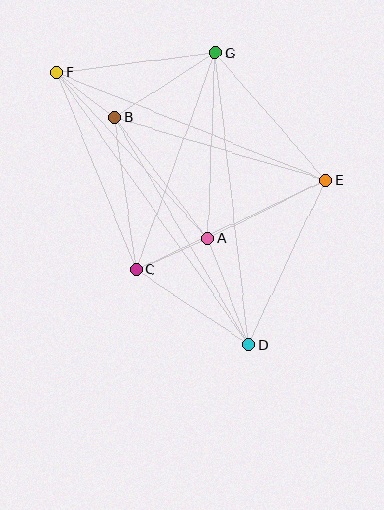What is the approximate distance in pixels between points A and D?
The distance between A and D is approximately 113 pixels.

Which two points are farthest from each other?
Points D and F are farthest from each other.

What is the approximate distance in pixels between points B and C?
The distance between B and C is approximately 154 pixels.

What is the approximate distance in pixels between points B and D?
The distance between B and D is approximately 264 pixels.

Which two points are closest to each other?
Points B and F are closest to each other.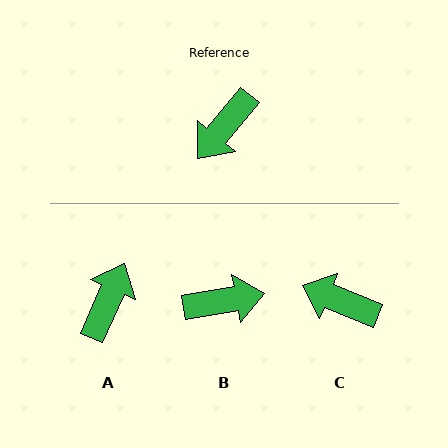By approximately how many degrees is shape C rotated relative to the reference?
Approximately 72 degrees clockwise.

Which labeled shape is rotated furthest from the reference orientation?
A, about 164 degrees away.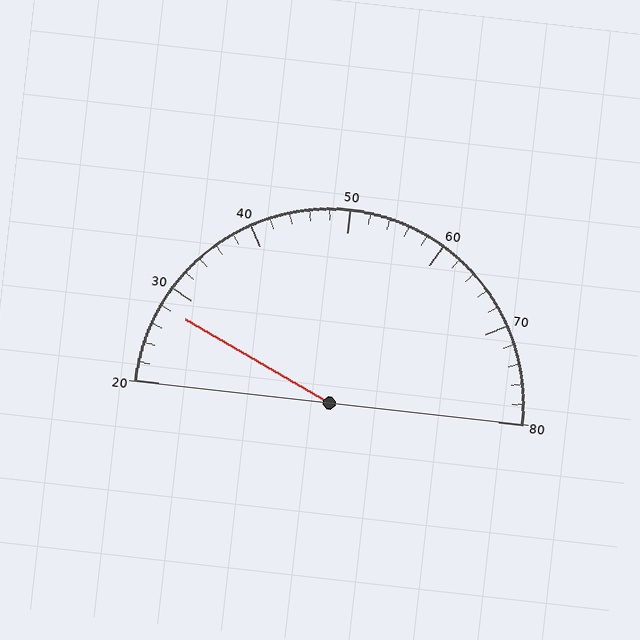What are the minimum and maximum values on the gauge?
The gauge ranges from 20 to 80.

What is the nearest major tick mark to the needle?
The nearest major tick mark is 30.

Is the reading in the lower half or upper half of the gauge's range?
The reading is in the lower half of the range (20 to 80).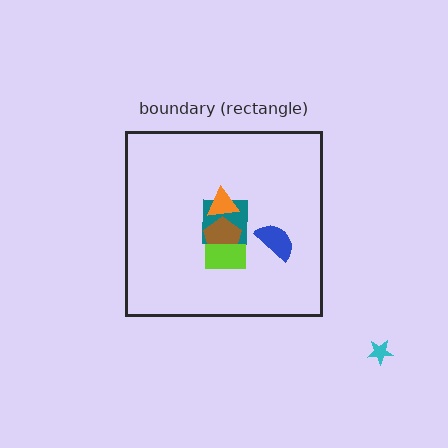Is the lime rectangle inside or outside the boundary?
Inside.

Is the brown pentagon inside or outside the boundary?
Inside.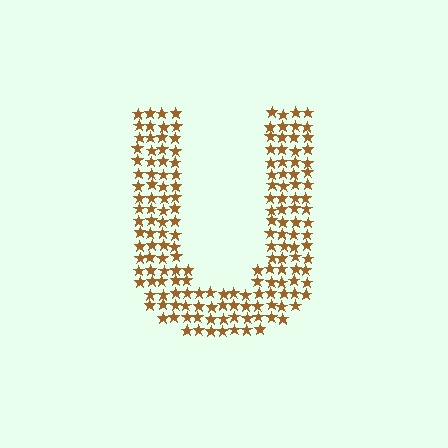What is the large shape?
The large shape is the letter U.